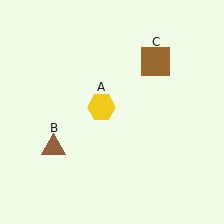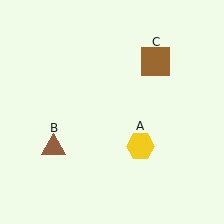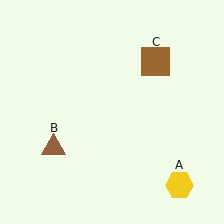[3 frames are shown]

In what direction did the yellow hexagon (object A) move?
The yellow hexagon (object A) moved down and to the right.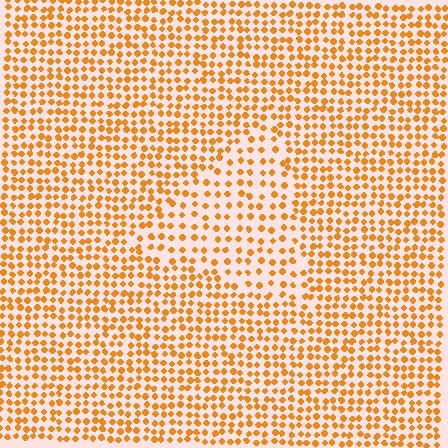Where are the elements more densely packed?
The elements are more densely packed outside the triangle boundary.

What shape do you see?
I see a triangle.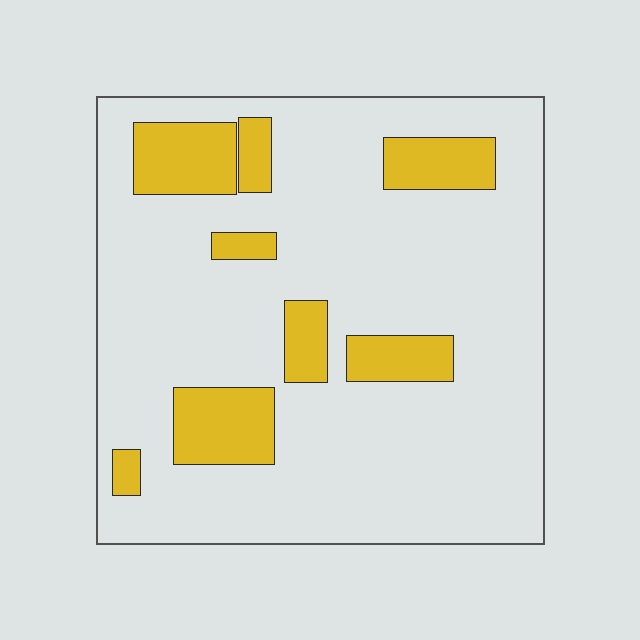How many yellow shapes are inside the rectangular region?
8.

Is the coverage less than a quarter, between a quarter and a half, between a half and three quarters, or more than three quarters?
Less than a quarter.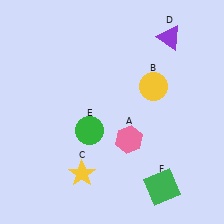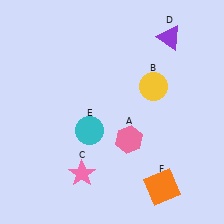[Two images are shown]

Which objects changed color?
C changed from yellow to pink. E changed from green to cyan. F changed from green to orange.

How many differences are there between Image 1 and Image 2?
There are 3 differences between the two images.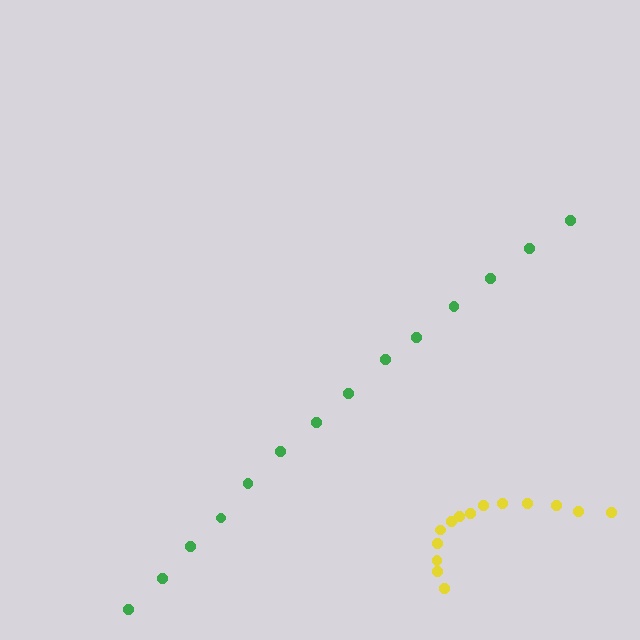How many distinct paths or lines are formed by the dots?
There are 2 distinct paths.